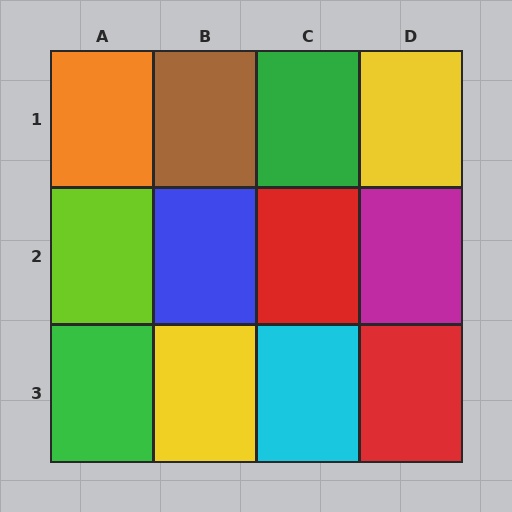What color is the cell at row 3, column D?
Red.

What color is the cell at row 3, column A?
Green.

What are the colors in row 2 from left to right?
Lime, blue, red, magenta.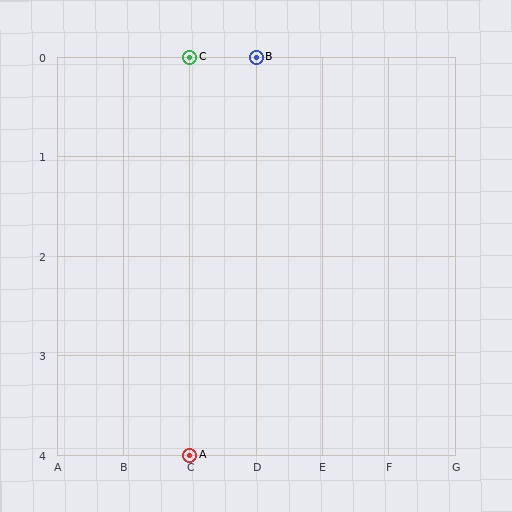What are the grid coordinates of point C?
Point C is at grid coordinates (C, 0).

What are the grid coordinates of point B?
Point B is at grid coordinates (D, 0).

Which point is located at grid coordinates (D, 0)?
Point B is at (D, 0).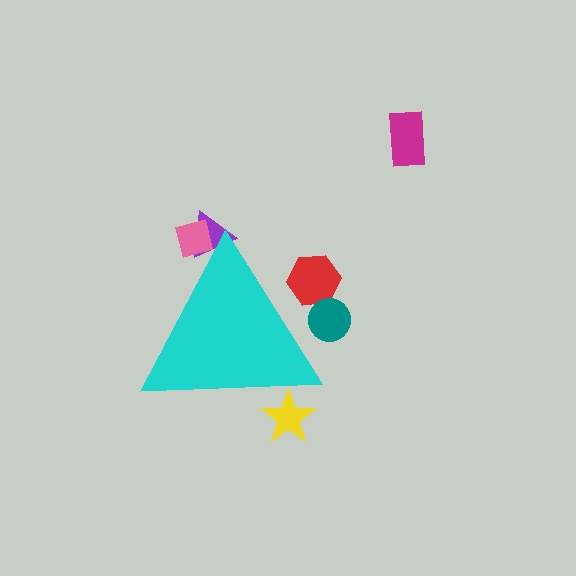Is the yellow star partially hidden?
Yes, the yellow star is partially hidden behind the cyan triangle.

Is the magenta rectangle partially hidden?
No, the magenta rectangle is fully visible.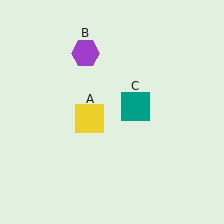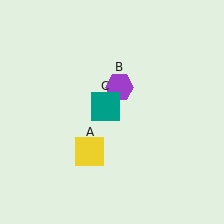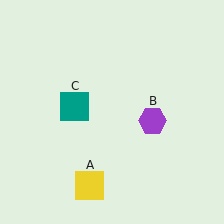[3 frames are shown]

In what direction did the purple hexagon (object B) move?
The purple hexagon (object B) moved down and to the right.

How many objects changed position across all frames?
3 objects changed position: yellow square (object A), purple hexagon (object B), teal square (object C).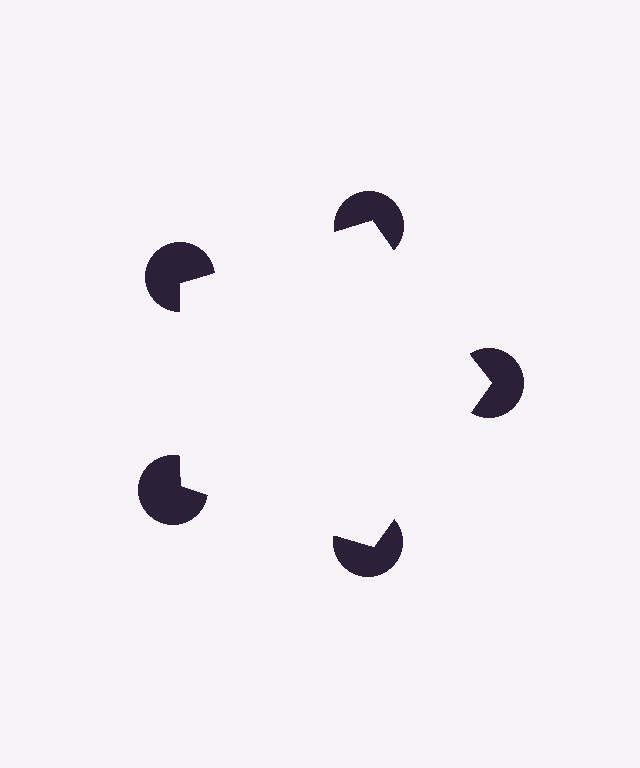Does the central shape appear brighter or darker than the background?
It typically appears slightly brighter than the background, even though no actual brightness change is drawn.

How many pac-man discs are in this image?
There are 5 — one at each vertex of the illusory pentagon.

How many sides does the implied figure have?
5 sides.